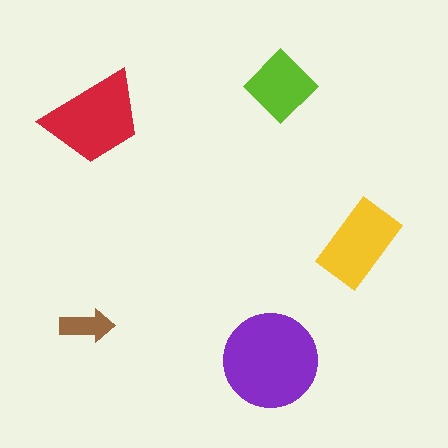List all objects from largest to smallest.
The purple circle, the red trapezoid, the yellow rectangle, the lime diamond, the brown arrow.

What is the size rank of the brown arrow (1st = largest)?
5th.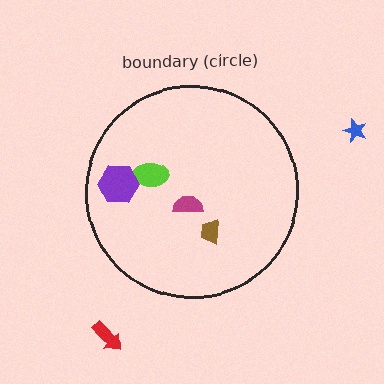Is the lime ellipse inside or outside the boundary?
Inside.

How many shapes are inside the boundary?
4 inside, 2 outside.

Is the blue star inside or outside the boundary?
Outside.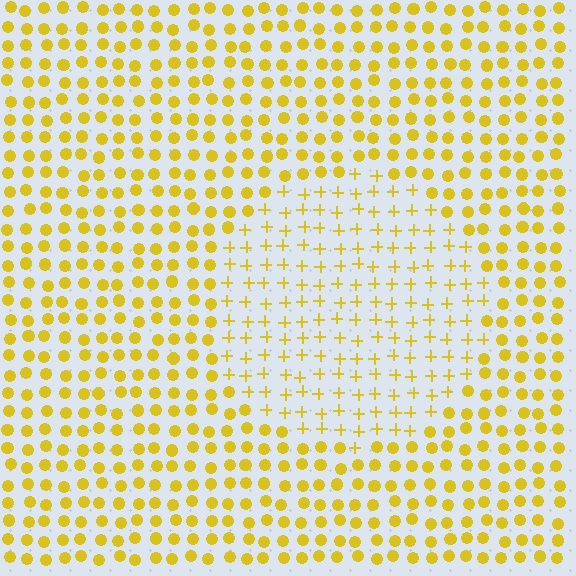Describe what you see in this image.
The image is filled with small yellow elements arranged in a uniform grid. A circle-shaped region contains plus signs, while the surrounding area contains circles. The boundary is defined purely by the change in element shape.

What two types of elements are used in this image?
The image uses plus signs inside the circle region and circles outside it.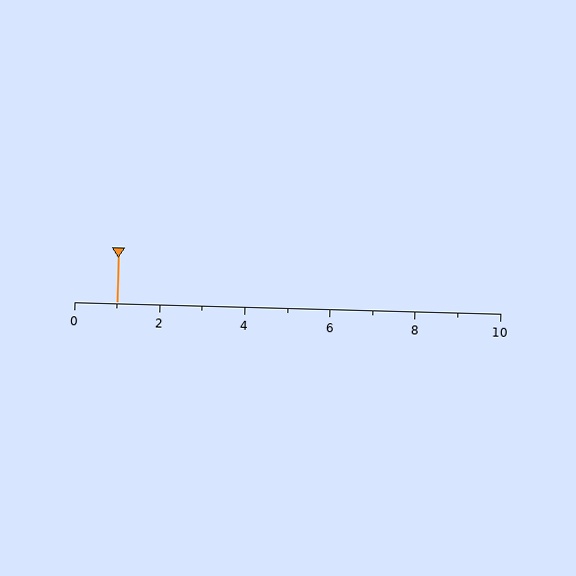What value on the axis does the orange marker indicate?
The marker indicates approximately 1.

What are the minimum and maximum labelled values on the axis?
The axis runs from 0 to 10.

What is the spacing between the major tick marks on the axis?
The major ticks are spaced 2 apart.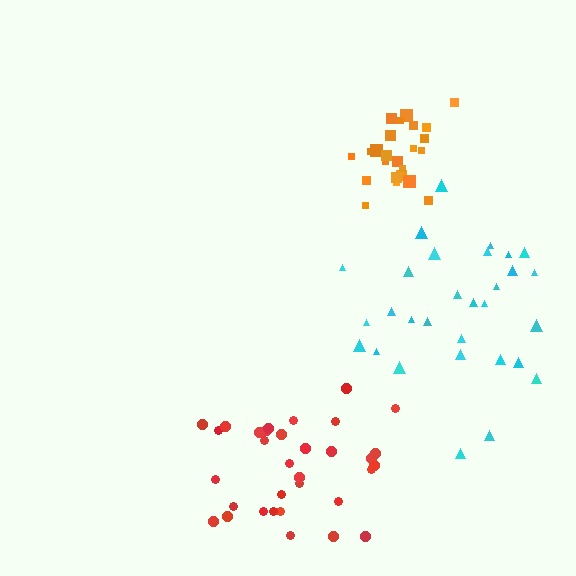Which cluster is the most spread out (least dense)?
Cyan.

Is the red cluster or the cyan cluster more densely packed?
Red.